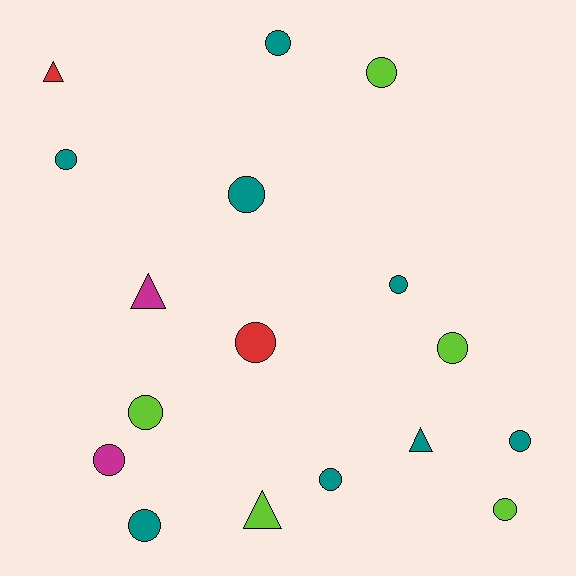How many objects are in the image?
There are 17 objects.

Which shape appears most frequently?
Circle, with 13 objects.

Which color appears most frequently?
Teal, with 8 objects.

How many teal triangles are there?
There is 1 teal triangle.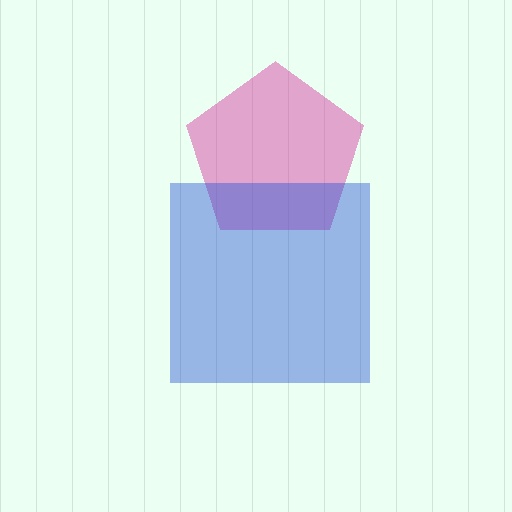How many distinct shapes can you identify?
There are 2 distinct shapes: a magenta pentagon, a blue square.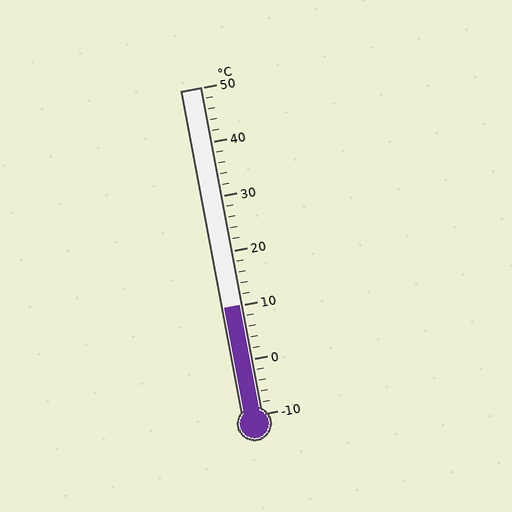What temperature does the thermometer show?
The thermometer shows approximately 10°C.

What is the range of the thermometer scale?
The thermometer scale ranges from -10°C to 50°C.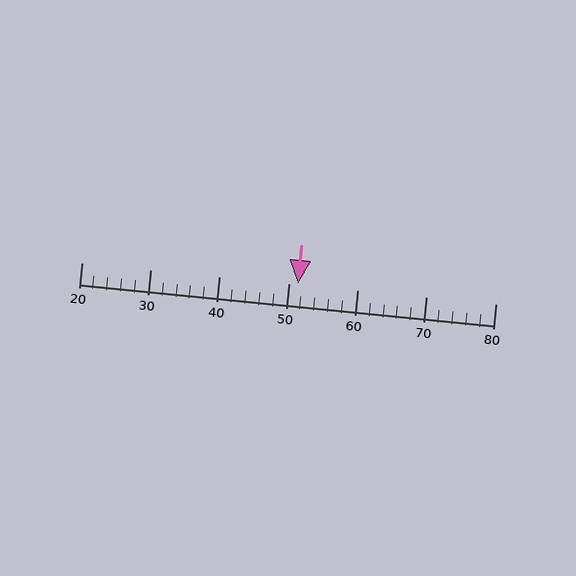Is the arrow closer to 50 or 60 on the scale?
The arrow is closer to 50.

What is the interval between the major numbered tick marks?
The major tick marks are spaced 10 units apart.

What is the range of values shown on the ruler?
The ruler shows values from 20 to 80.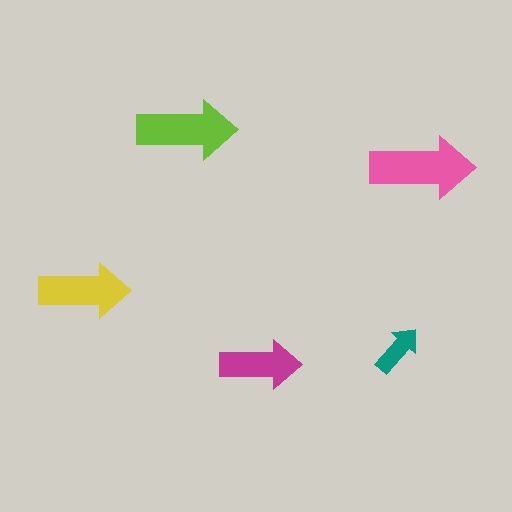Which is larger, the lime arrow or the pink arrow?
The pink one.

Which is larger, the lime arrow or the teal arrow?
The lime one.